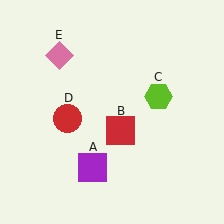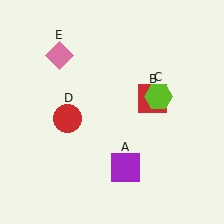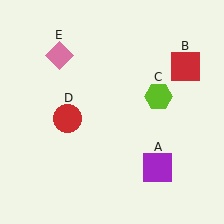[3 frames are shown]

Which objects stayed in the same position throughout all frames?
Lime hexagon (object C) and red circle (object D) and pink diamond (object E) remained stationary.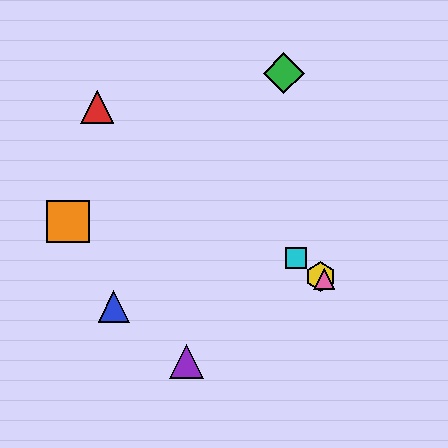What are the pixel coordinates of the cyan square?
The cyan square is at (296, 258).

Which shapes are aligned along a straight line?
The red triangle, the yellow hexagon, the cyan square, the pink triangle are aligned along a straight line.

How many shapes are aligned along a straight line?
4 shapes (the red triangle, the yellow hexagon, the cyan square, the pink triangle) are aligned along a straight line.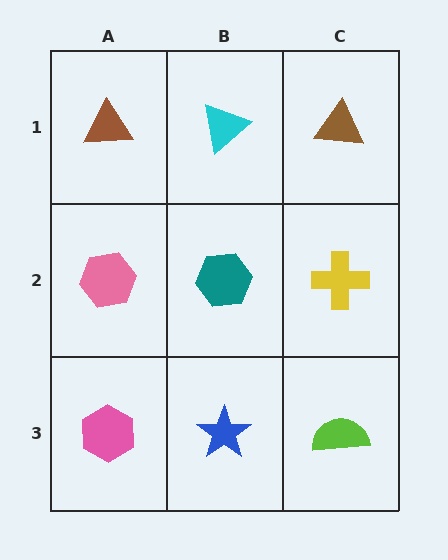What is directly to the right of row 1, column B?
A brown triangle.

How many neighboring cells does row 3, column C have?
2.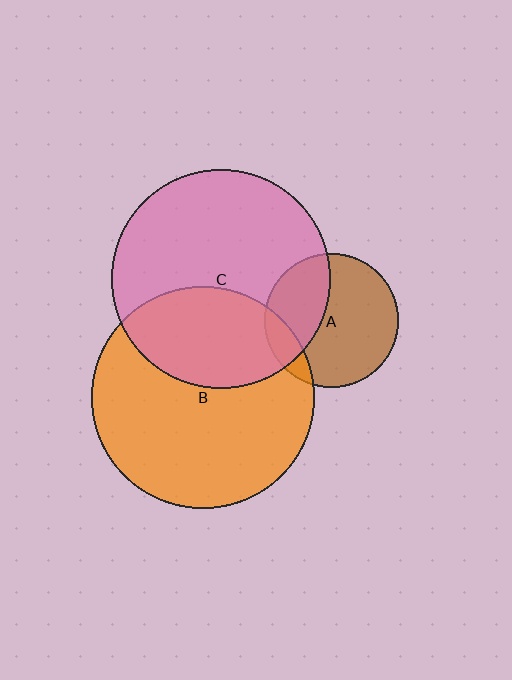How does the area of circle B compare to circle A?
Approximately 2.7 times.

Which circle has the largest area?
Circle B (orange).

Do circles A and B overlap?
Yes.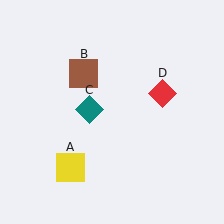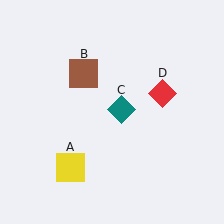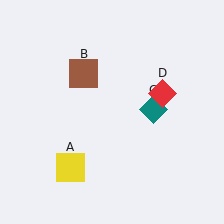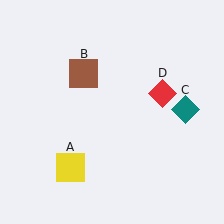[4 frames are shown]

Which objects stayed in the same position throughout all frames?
Yellow square (object A) and brown square (object B) and red diamond (object D) remained stationary.